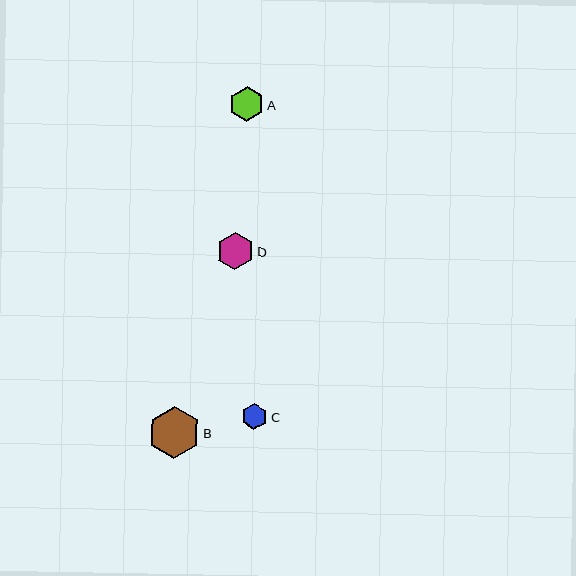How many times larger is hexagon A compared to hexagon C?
Hexagon A is approximately 1.3 times the size of hexagon C.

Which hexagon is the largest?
Hexagon B is the largest with a size of approximately 52 pixels.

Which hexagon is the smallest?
Hexagon C is the smallest with a size of approximately 26 pixels.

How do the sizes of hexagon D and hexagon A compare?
Hexagon D and hexagon A are approximately the same size.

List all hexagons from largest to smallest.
From largest to smallest: B, D, A, C.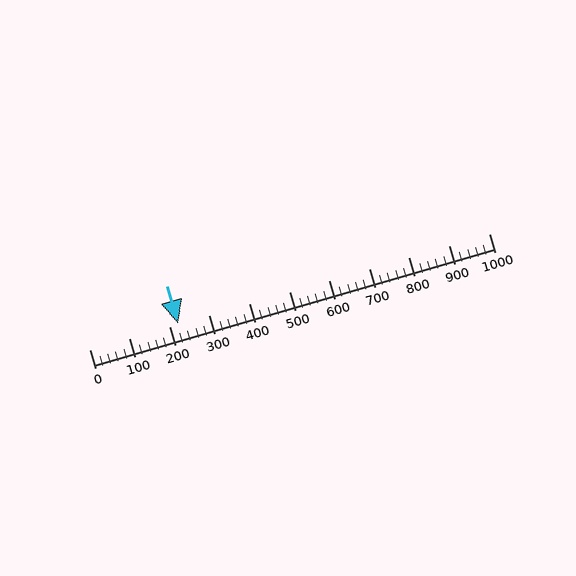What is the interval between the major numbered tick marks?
The major tick marks are spaced 100 units apart.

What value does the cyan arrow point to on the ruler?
The cyan arrow points to approximately 222.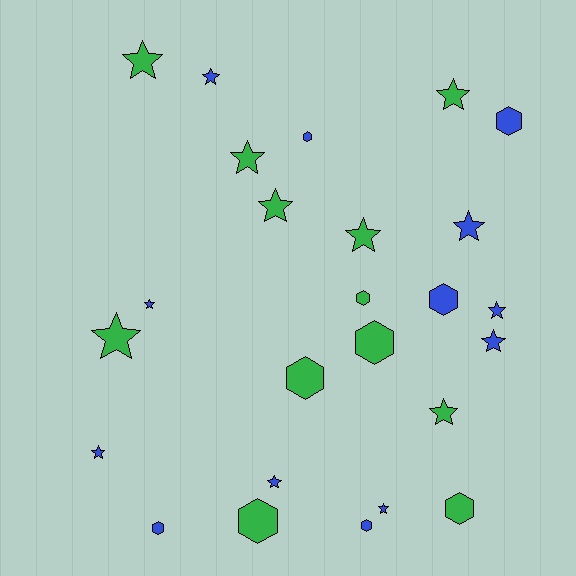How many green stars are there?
There are 7 green stars.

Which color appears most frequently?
Blue, with 13 objects.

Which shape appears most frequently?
Star, with 15 objects.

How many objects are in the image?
There are 25 objects.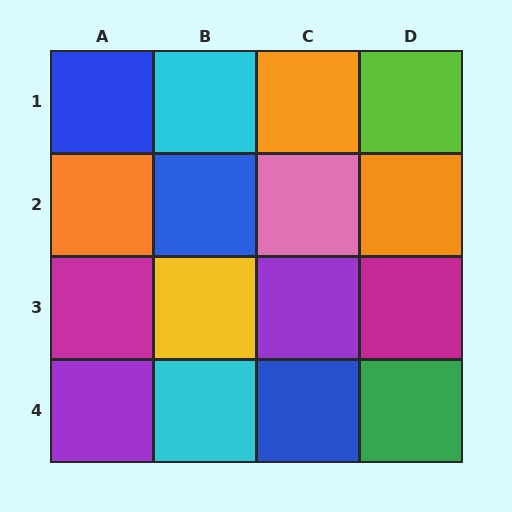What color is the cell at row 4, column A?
Purple.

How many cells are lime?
1 cell is lime.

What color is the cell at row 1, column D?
Lime.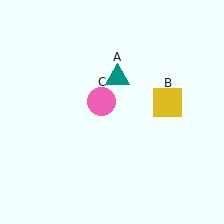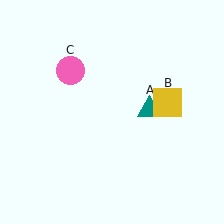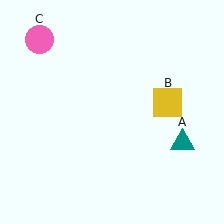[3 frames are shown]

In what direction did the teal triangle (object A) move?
The teal triangle (object A) moved down and to the right.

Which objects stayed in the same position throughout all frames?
Yellow square (object B) remained stationary.